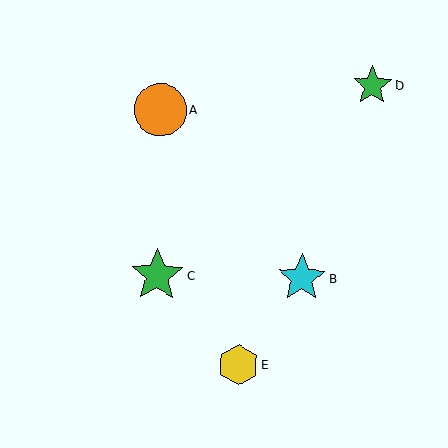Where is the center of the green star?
The center of the green star is at (372, 85).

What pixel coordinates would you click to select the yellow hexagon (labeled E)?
Click at (238, 365) to select the yellow hexagon E.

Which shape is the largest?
The green star (labeled C) is the largest.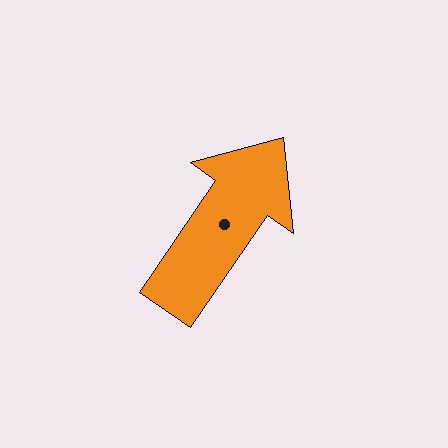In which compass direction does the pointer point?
Northeast.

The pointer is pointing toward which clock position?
Roughly 1 o'clock.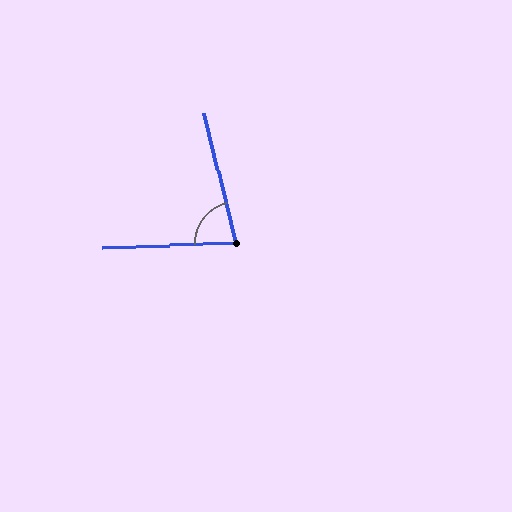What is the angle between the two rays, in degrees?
Approximately 78 degrees.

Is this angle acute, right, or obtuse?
It is acute.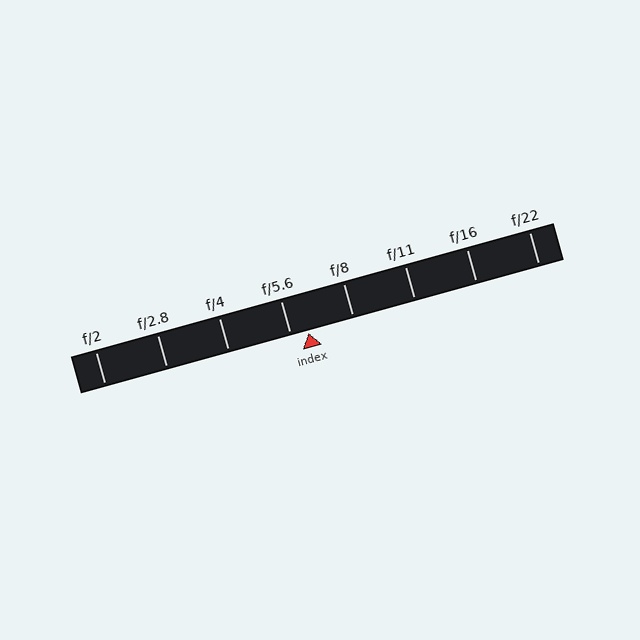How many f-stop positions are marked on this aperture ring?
There are 8 f-stop positions marked.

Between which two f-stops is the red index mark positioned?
The index mark is between f/5.6 and f/8.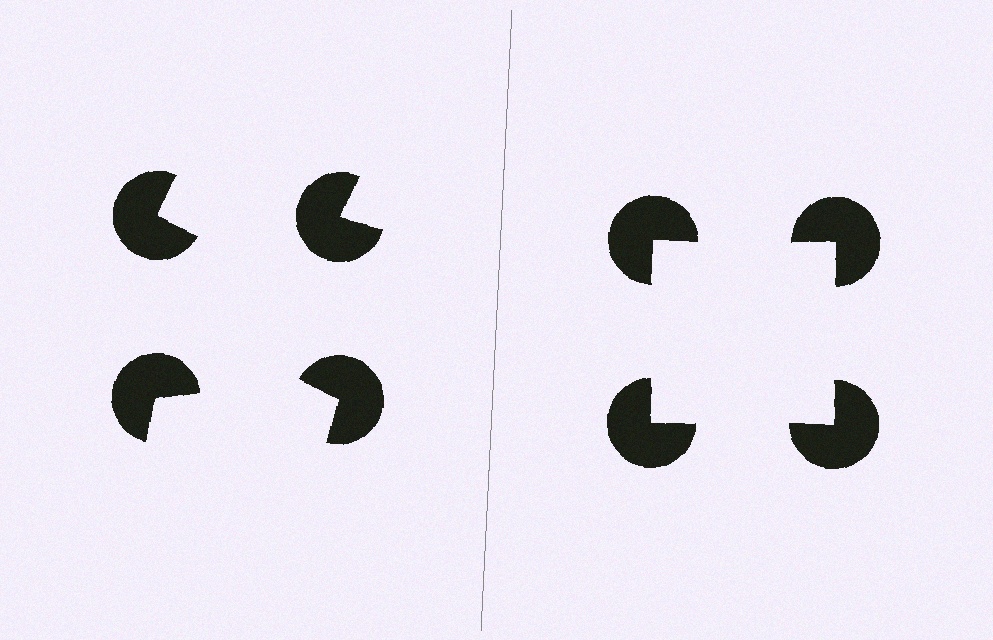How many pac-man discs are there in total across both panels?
8 — 4 on each side.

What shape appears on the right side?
An illusory square.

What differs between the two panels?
The pac-man discs are positioned identically on both sides; only the wedge orientations differ. On the right they align to a square; on the left they are misaligned.